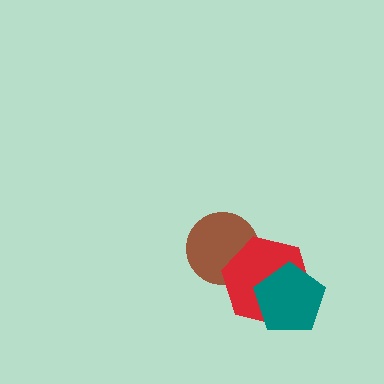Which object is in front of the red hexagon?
The teal pentagon is in front of the red hexagon.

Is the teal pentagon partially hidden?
No, no other shape covers it.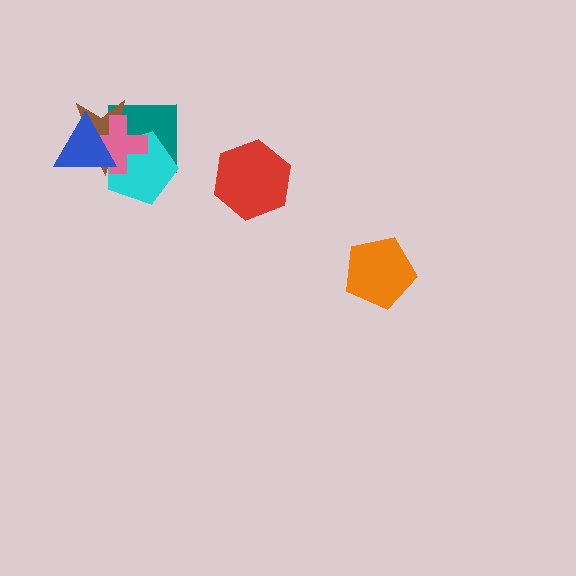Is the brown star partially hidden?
Yes, it is partially covered by another shape.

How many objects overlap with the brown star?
4 objects overlap with the brown star.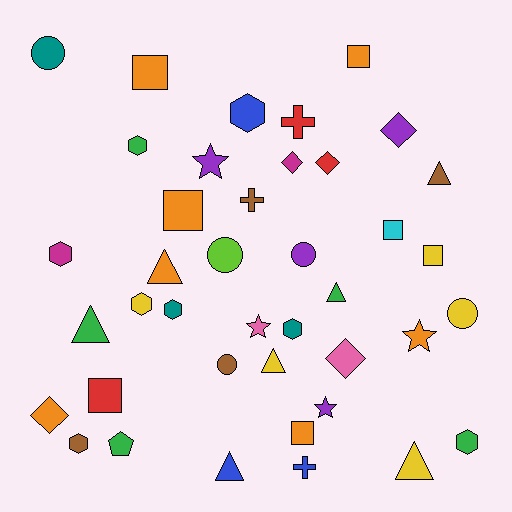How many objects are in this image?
There are 40 objects.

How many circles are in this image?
There are 5 circles.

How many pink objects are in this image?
There are 2 pink objects.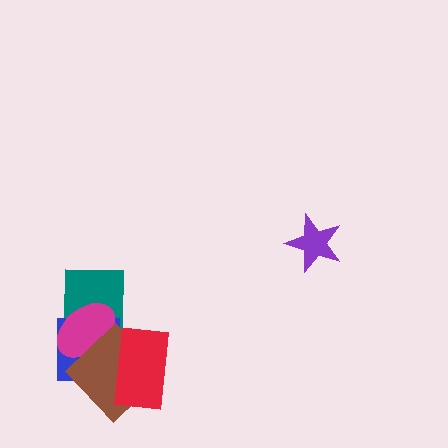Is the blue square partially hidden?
Yes, it is partially covered by another shape.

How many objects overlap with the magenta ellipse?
3 objects overlap with the magenta ellipse.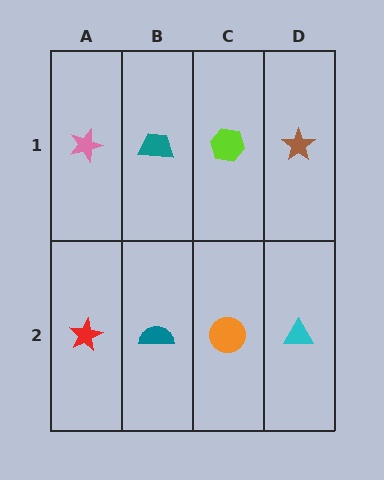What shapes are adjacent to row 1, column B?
A teal semicircle (row 2, column B), a pink star (row 1, column A), a lime hexagon (row 1, column C).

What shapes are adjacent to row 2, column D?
A brown star (row 1, column D), an orange circle (row 2, column C).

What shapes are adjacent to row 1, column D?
A cyan triangle (row 2, column D), a lime hexagon (row 1, column C).